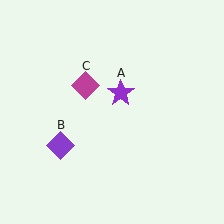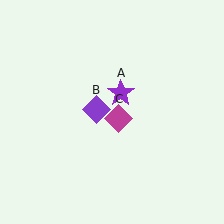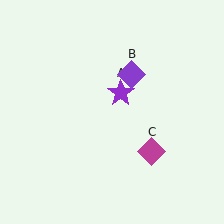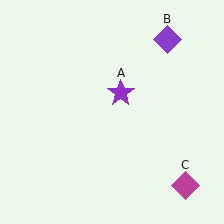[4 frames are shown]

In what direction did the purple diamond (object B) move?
The purple diamond (object B) moved up and to the right.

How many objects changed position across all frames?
2 objects changed position: purple diamond (object B), magenta diamond (object C).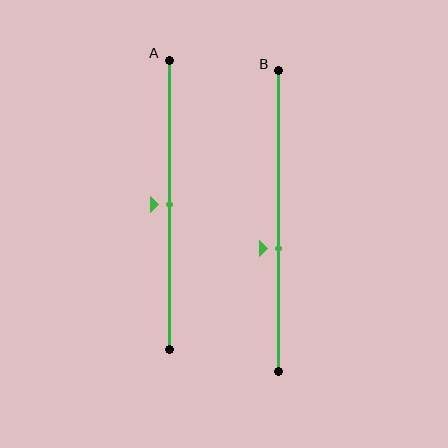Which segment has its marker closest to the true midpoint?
Segment A has its marker closest to the true midpoint.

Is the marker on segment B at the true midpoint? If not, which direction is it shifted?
No, the marker on segment B is shifted downward by about 9% of the segment length.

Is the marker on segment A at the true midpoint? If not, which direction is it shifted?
Yes, the marker on segment A is at the true midpoint.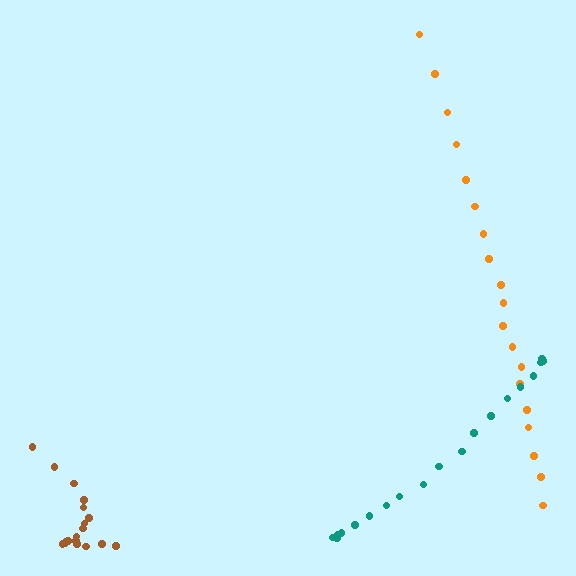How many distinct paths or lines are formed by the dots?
There are 3 distinct paths.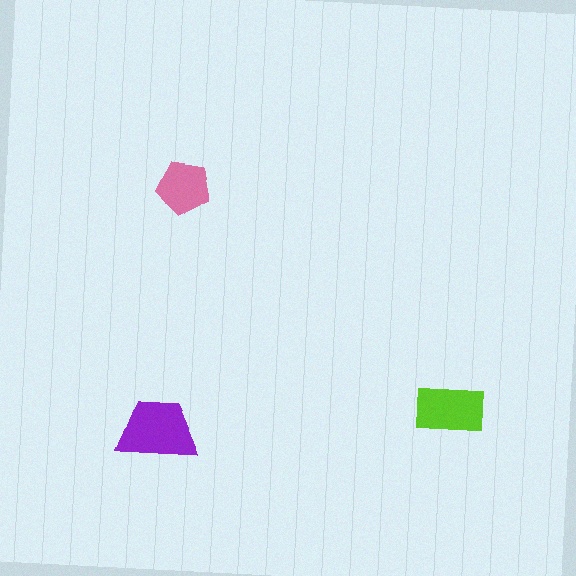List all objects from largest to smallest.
The purple trapezoid, the lime rectangle, the pink pentagon.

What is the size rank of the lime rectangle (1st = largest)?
2nd.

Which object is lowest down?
The purple trapezoid is bottommost.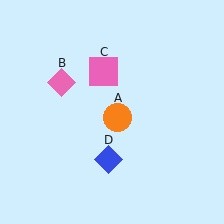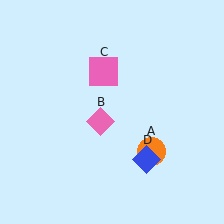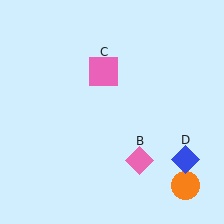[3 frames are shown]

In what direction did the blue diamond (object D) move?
The blue diamond (object D) moved right.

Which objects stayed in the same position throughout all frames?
Pink square (object C) remained stationary.